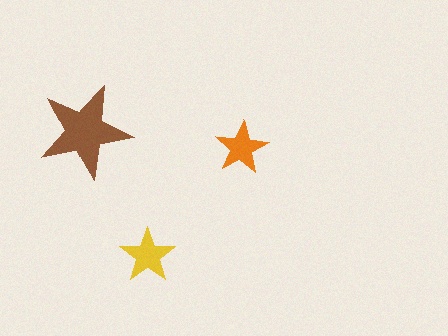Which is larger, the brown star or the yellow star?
The brown one.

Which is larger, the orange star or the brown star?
The brown one.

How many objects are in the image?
There are 3 objects in the image.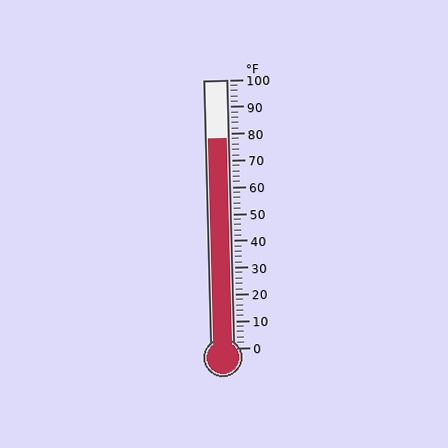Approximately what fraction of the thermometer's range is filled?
The thermometer is filled to approximately 80% of its range.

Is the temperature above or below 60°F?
The temperature is above 60°F.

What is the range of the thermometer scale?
The thermometer scale ranges from 0°F to 100°F.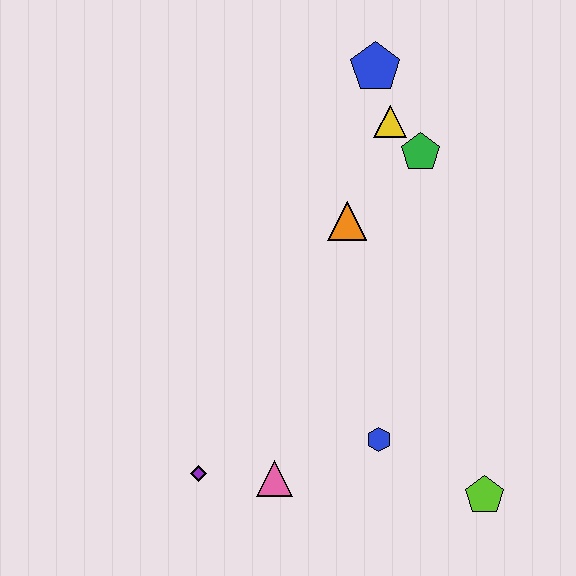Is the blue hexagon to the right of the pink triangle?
Yes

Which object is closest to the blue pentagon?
The yellow triangle is closest to the blue pentagon.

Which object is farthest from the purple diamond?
The blue pentagon is farthest from the purple diamond.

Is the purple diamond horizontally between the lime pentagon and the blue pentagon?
No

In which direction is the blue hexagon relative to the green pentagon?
The blue hexagon is below the green pentagon.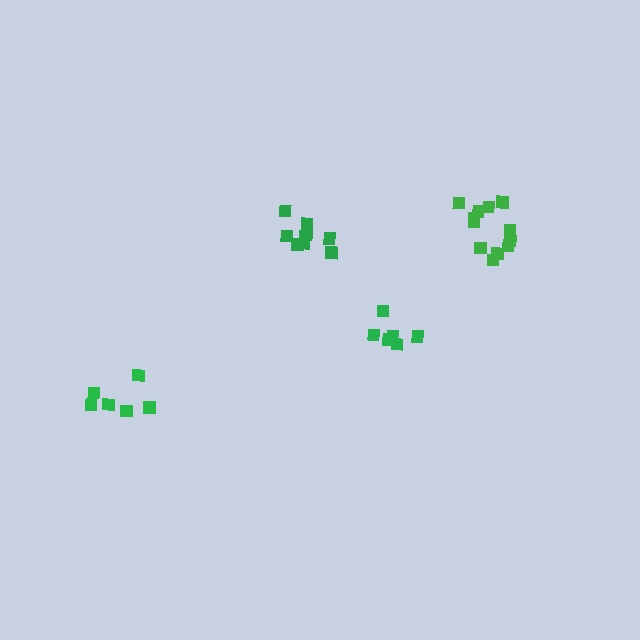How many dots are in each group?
Group 1: 9 dots, Group 2: 12 dots, Group 3: 6 dots, Group 4: 6 dots (33 total).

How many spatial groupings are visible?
There are 4 spatial groupings.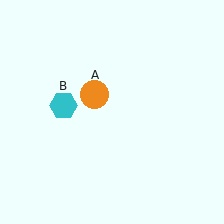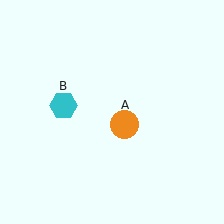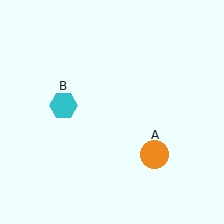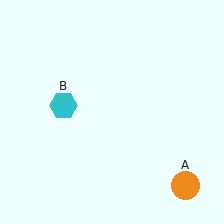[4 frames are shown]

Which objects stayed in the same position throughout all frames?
Cyan hexagon (object B) remained stationary.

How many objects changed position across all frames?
1 object changed position: orange circle (object A).